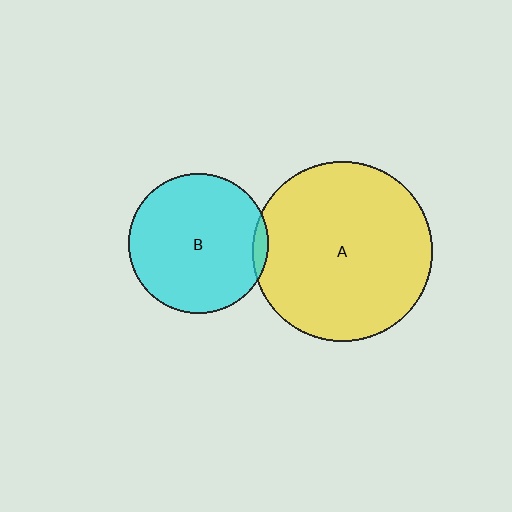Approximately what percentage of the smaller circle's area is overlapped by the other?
Approximately 5%.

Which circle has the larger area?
Circle A (yellow).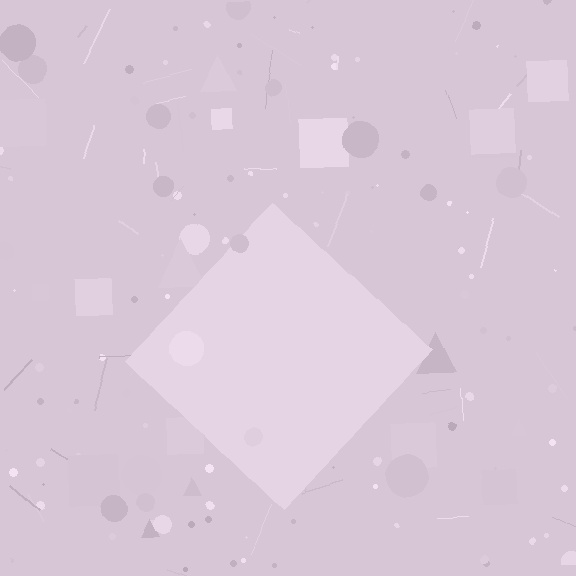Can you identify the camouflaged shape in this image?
The camouflaged shape is a diamond.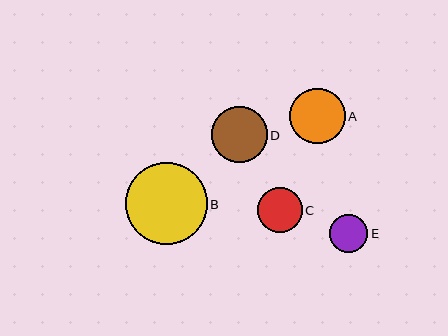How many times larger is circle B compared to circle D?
Circle B is approximately 1.5 times the size of circle D.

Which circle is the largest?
Circle B is the largest with a size of approximately 82 pixels.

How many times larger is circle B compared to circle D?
Circle B is approximately 1.5 times the size of circle D.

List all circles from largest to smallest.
From largest to smallest: B, D, A, C, E.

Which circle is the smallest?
Circle E is the smallest with a size of approximately 38 pixels.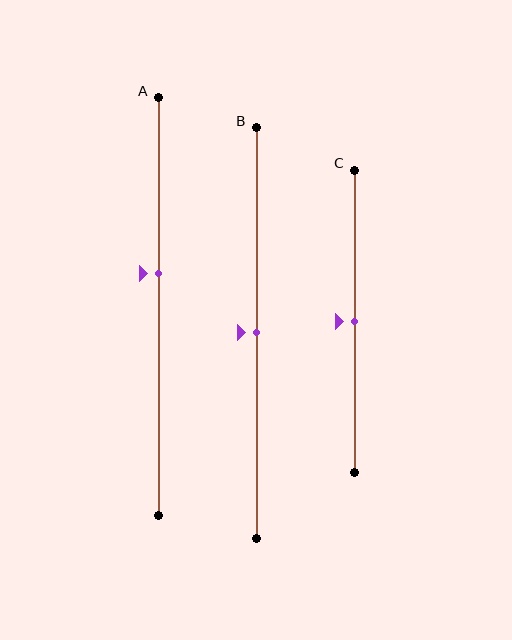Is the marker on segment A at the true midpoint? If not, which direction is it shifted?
No, the marker on segment A is shifted upward by about 8% of the segment length.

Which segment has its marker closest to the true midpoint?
Segment B has its marker closest to the true midpoint.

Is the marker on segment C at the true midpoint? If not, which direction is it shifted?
Yes, the marker on segment C is at the true midpoint.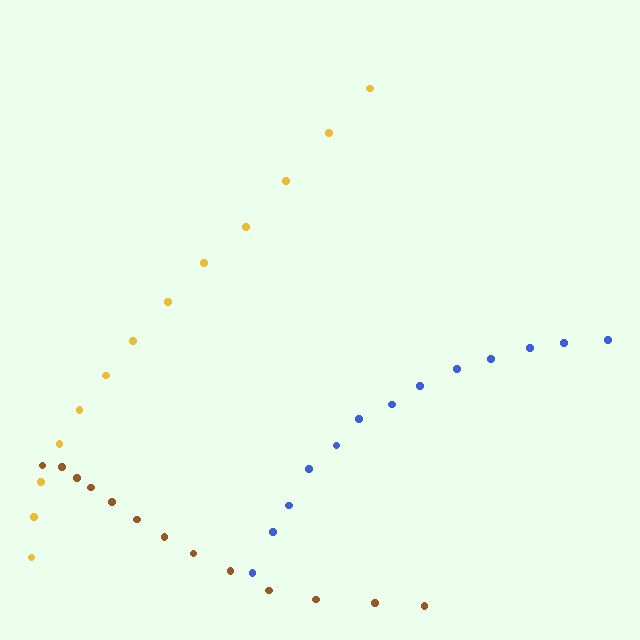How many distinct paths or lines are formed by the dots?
There are 3 distinct paths.